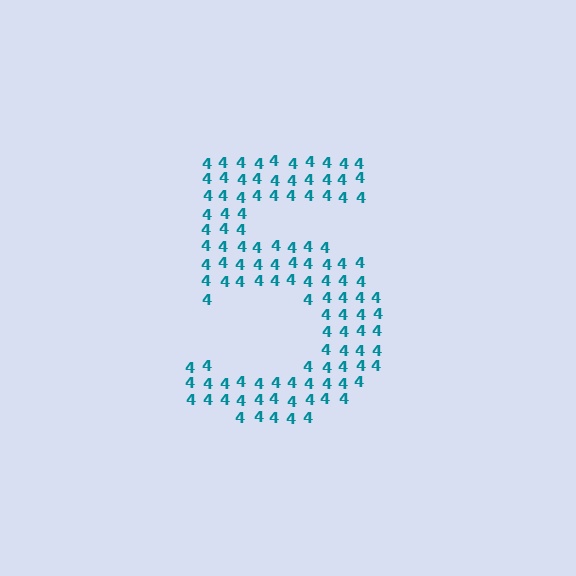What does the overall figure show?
The overall figure shows the digit 5.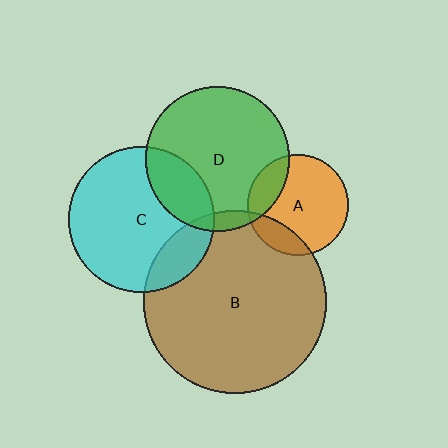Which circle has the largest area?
Circle B (brown).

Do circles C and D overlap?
Yes.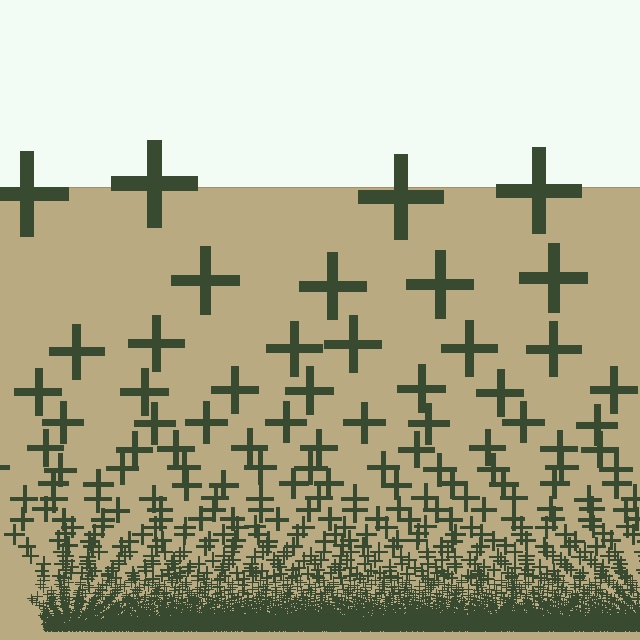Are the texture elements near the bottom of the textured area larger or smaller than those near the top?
Smaller. The gradient is inverted — elements near the bottom are smaller and denser.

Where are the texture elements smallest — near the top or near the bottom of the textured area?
Near the bottom.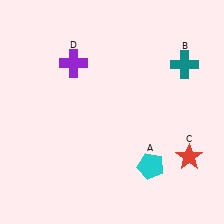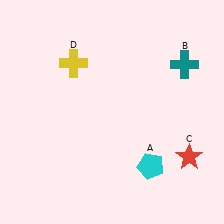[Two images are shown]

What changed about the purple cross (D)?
In Image 1, D is purple. In Image 2, it changed to yellow.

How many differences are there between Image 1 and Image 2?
There is 1 difference between the two images.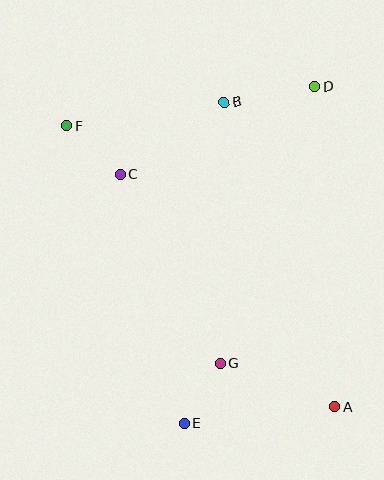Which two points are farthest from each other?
Points A and F are farthest from each other.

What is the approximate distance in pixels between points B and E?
The distance between B and E is approximately 324 pixels.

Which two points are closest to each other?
Points E and G are closest to each other.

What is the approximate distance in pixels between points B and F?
The distance between B and F is approximately 159 pixels.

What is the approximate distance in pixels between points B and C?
The distance between B and C is approximately 126 pixels.